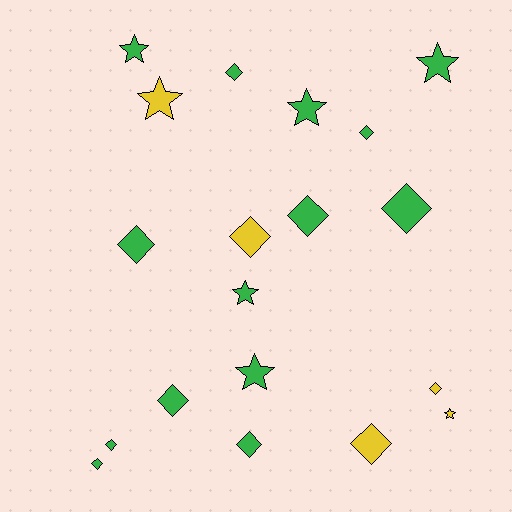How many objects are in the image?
There are 19 objects.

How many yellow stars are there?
There are 2 yellow stars.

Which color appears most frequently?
Green, with 14 objects.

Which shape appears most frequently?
Diamond, with 12 objects.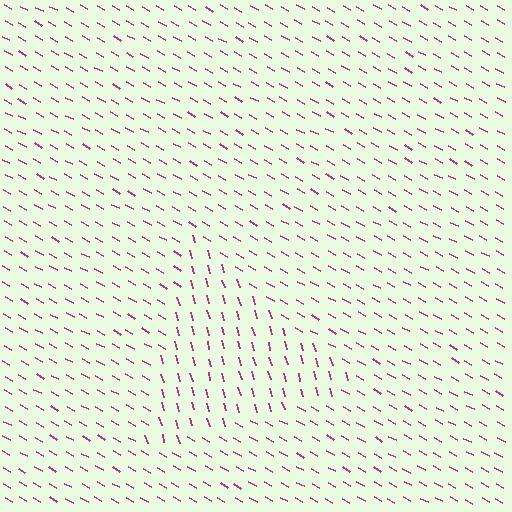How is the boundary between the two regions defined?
The boundary is defined purely by a change in line orientation (approximately 45 degrees difference). All lines are the same color and thickness.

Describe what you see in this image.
The image is filled with small magenta line segments. A triangle region in the image has lines oriented differently from the surrounding lines, creating a visible texture boundary.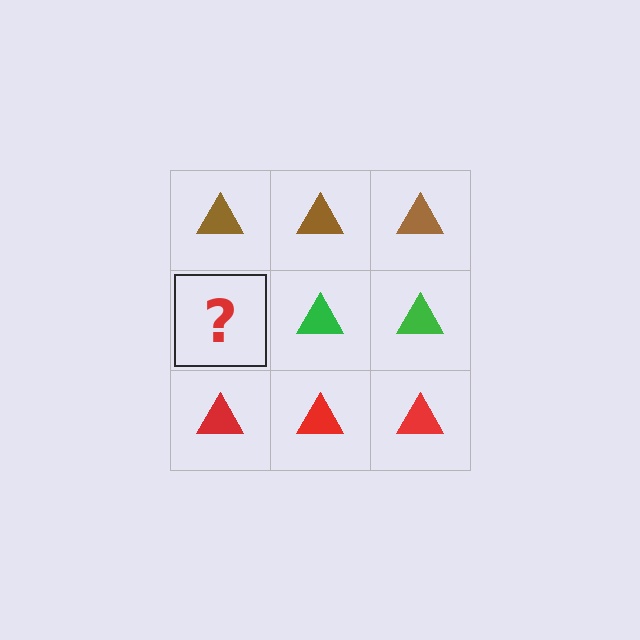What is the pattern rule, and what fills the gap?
The rule is that each row has a consistent color. The gap should be filled with a green triangle.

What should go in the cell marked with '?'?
The missing cell should contain a green triangle.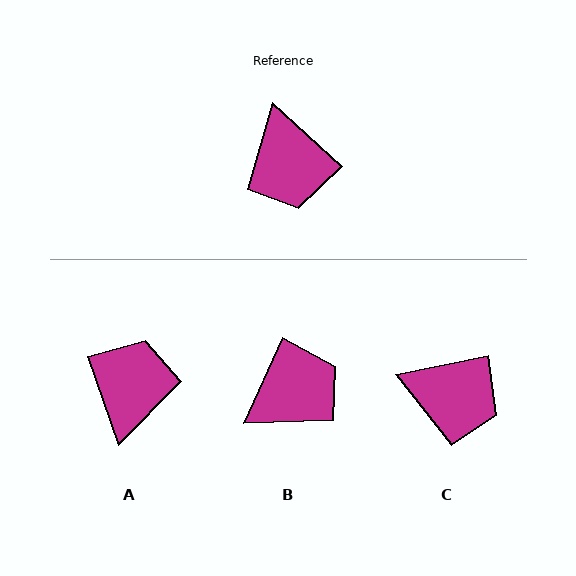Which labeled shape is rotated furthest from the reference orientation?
A, about 151 degrees away.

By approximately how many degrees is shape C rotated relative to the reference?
Approximately 54 degrees counter-clockwise.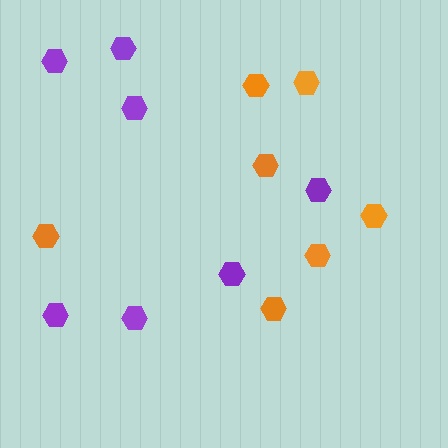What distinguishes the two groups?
There are 2 groups: one group of purple hexagons (7) and one group of orange hexagons (7).